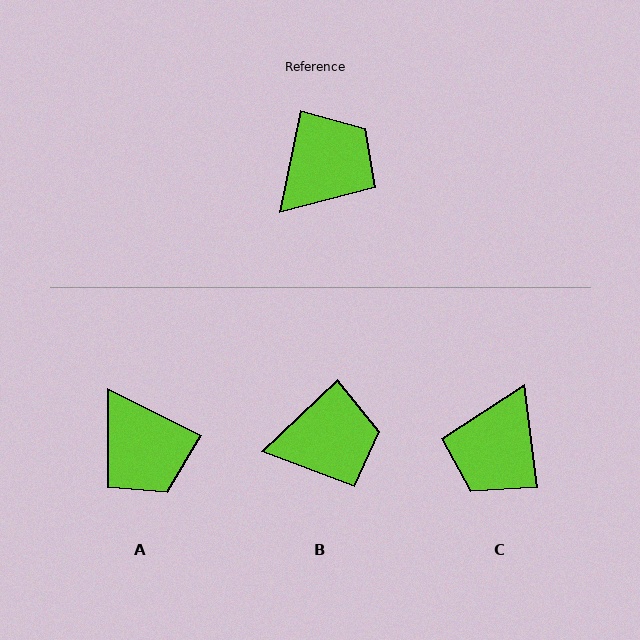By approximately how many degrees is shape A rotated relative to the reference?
Approximately 105 degrees clockwise.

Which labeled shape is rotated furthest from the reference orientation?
C, about 161 degrees away.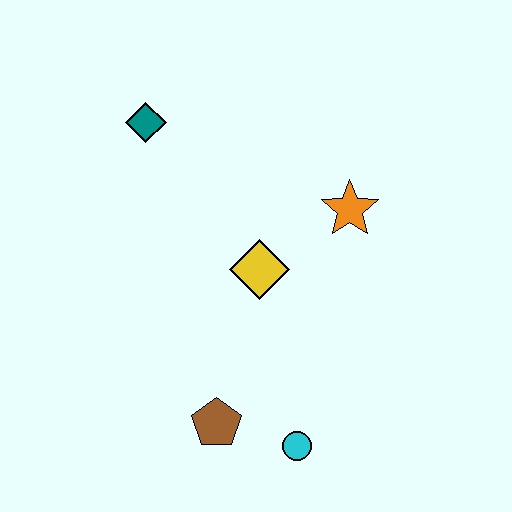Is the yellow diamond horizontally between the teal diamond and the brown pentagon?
No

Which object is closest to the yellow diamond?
The orange star is closest to the yellow diamond.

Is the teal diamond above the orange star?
Yes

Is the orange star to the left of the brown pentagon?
No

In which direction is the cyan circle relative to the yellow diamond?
The cyan circle is below the yellow diamond.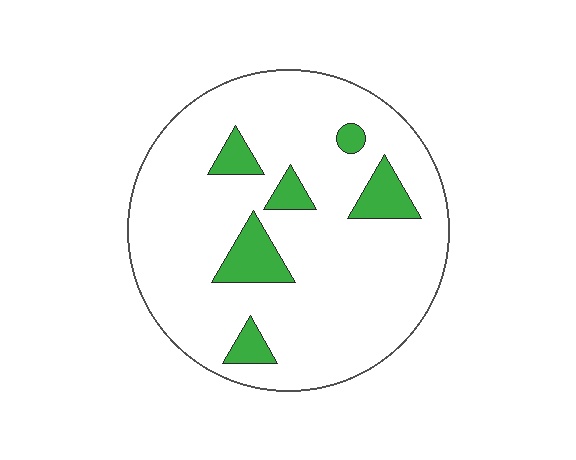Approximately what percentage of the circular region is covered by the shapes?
Approximately 15%.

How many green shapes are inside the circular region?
6.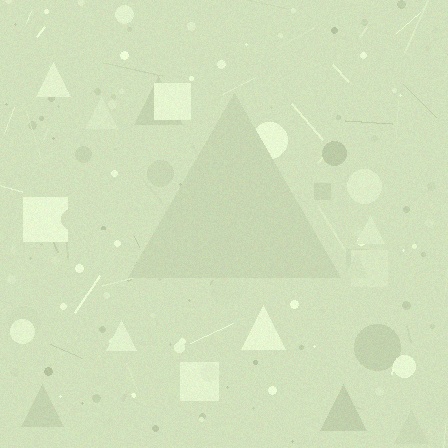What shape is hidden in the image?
A triangle is hidden in the image.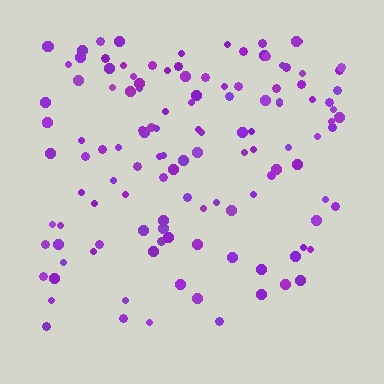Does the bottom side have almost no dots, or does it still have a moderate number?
Still a moderate number, just noticeably fewer than the top.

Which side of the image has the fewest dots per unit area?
The bottom.